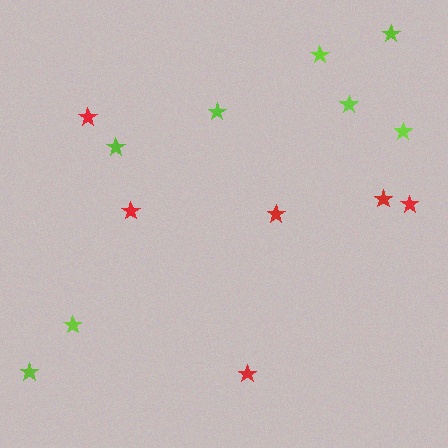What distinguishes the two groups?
There are 2 groups: one group of lime stars (8) and one group of red stars (6).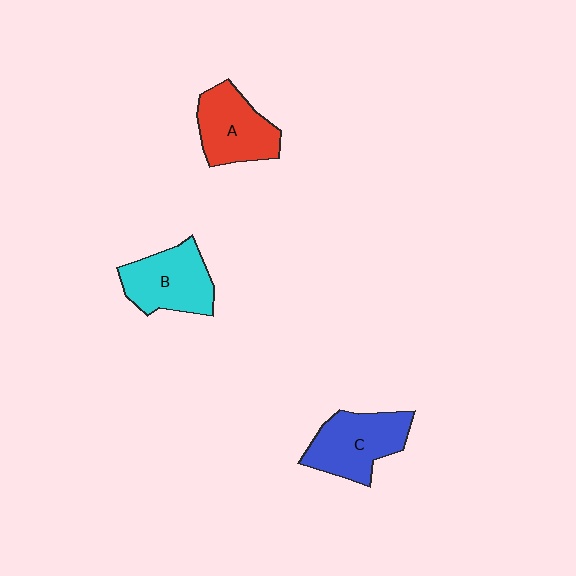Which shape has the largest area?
Shape C (blue).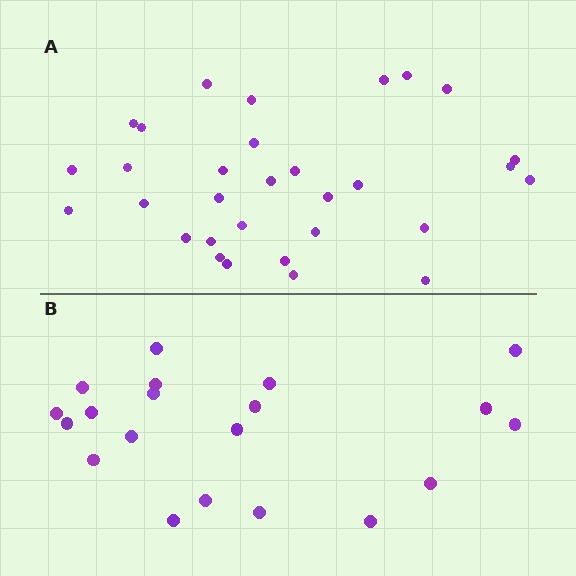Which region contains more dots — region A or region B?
Region A (the top region) has more dots.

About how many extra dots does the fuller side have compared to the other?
Region A has roughly 12 or so more dots than region B.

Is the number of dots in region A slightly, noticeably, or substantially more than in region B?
Region A has substantially more. The ratio is roughly 1.6 to 1.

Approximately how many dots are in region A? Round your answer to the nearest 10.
About 30 dots. (The exact count is 31, which rounds to 30.)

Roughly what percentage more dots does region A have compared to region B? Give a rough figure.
About 55% more.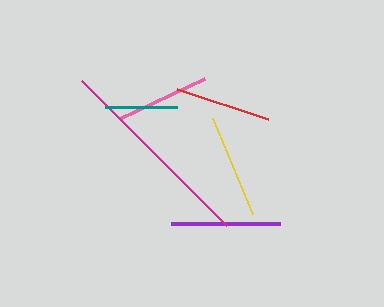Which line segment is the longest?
The magenta line is the longest at approximately 205 pixels.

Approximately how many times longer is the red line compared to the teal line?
The red line is approximately 1.3 times the length of the teal line.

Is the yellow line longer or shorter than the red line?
The yellow line is longer than the red line.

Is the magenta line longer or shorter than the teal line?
The magenta line is longer than the teal line.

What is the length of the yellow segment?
The yellow segment is approximately 104 pixels long.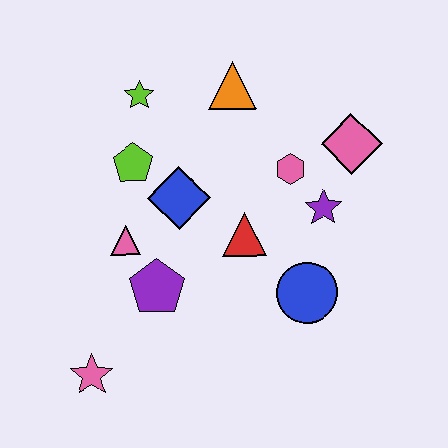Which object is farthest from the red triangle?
The pink star is farthest from the red triangle.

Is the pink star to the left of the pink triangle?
Yes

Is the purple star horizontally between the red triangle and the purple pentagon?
No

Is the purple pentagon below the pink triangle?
Yes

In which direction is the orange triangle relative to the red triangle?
The orange triangle is above the red triangle.